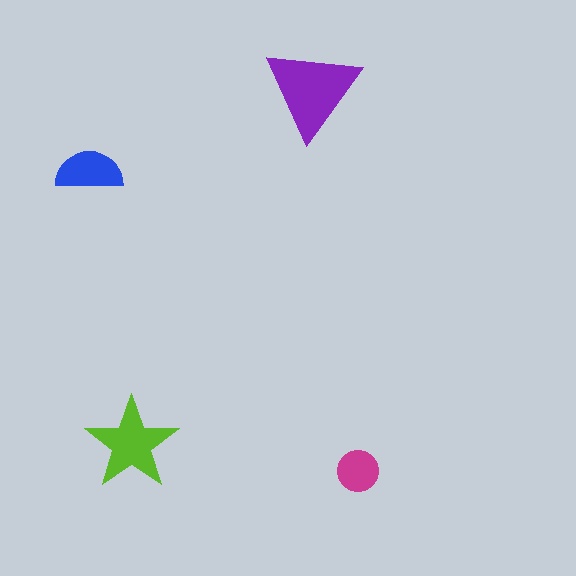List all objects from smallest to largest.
The magenta circle, the blue semicircle, the lime star, the purple triangle.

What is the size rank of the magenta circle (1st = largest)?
4th.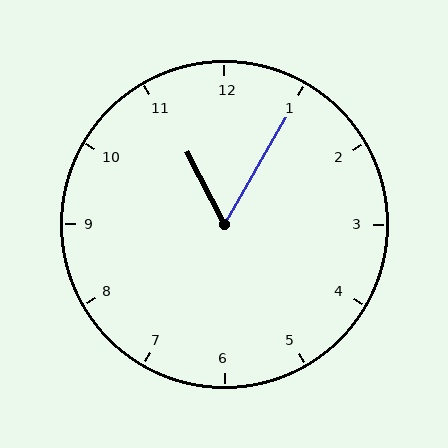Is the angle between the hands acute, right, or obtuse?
It is acute.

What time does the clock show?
11:05.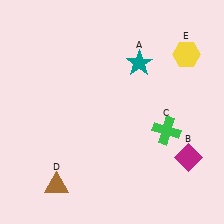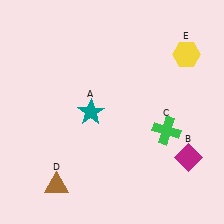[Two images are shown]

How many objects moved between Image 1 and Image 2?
1 object moved between the two images.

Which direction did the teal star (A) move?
The teal star (A) moved down.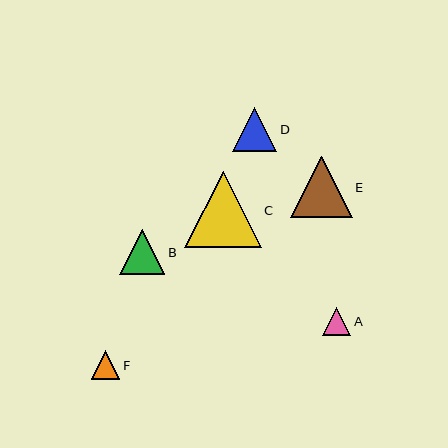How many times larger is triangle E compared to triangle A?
Triangle E is approximately 2.2 times the size of triangle A.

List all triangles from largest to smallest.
From largest to smallest: C, E, B, D, F, A.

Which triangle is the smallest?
Triangle A is the smallest with a size of approximately 28 pixels.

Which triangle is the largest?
Triangle C is the largest with a size of approximately 76 pixels.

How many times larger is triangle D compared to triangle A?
Triangle D is approximately 1.6 times the size of triangle A.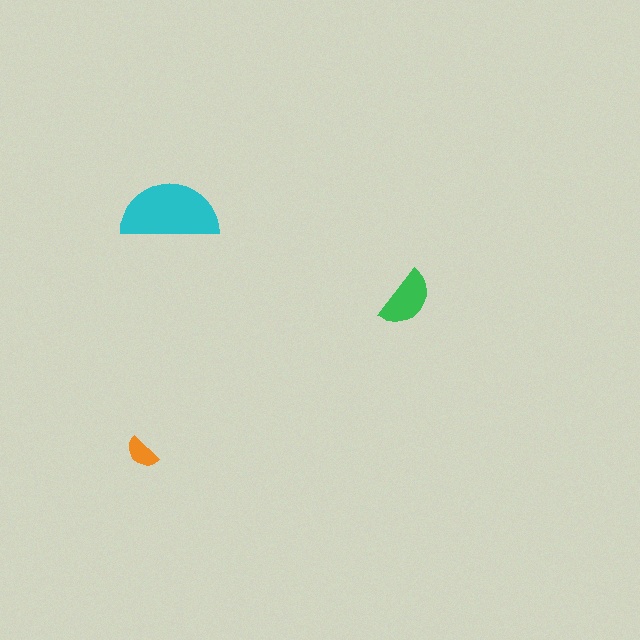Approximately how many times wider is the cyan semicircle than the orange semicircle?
About 3 times wider.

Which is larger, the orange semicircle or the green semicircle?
The green one.